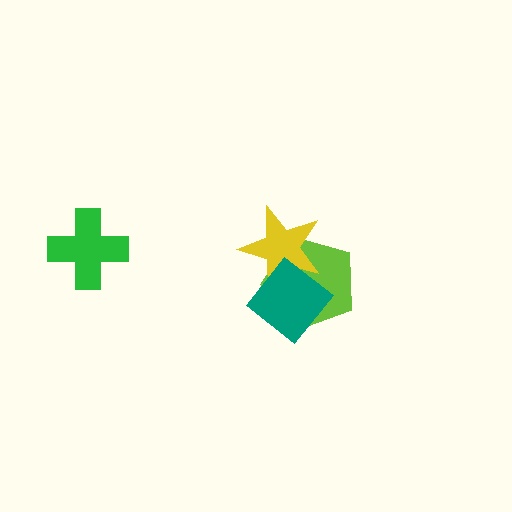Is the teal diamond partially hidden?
No, no other shape covers it.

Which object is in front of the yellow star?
The teal diamond is in front of the yellow star.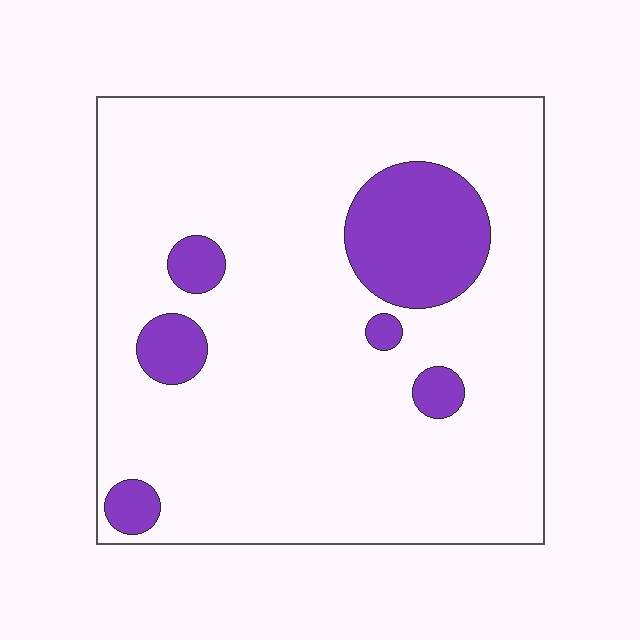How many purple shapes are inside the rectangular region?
6.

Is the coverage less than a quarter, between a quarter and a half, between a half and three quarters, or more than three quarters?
Less than a quarter.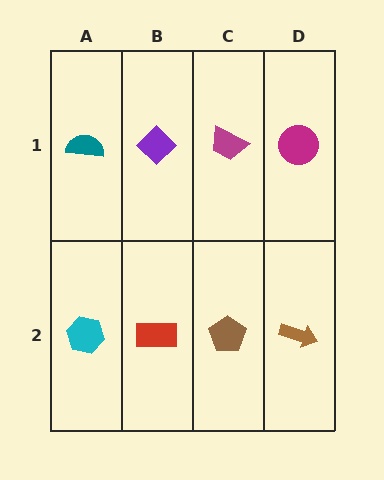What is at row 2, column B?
A red rectangle.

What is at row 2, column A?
A cyan hexagon.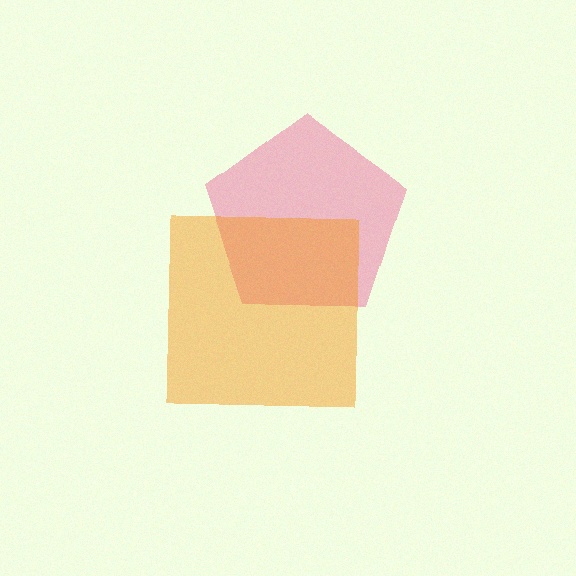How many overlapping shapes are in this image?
There are 2 overlapping shapes in the image.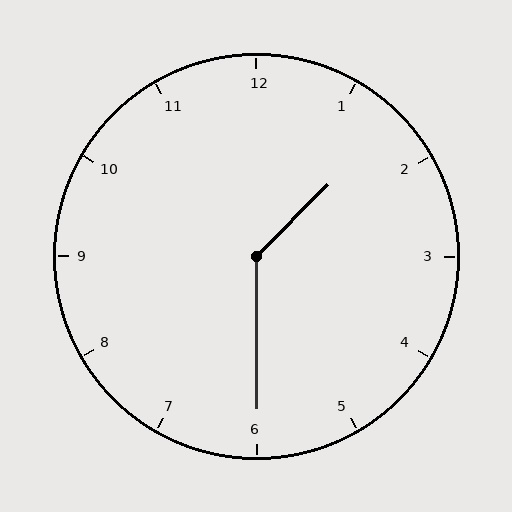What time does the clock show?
1:30.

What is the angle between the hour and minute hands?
Approximately 135 degrees.